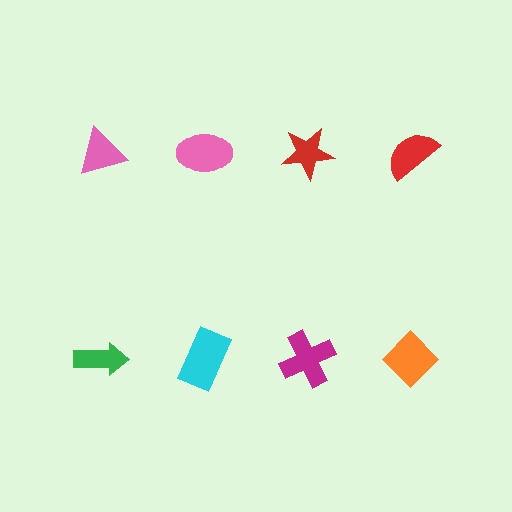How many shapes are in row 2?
4 shapes.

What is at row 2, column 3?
A magenta cross.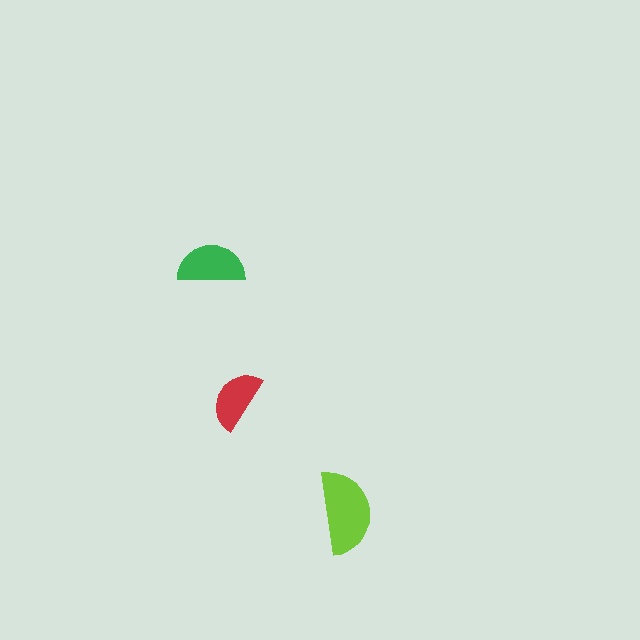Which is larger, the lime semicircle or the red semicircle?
The lime one.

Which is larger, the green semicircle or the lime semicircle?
The lime one.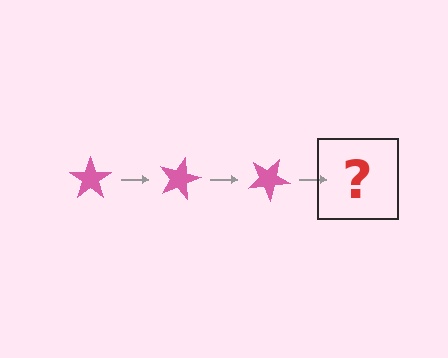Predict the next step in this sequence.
The next step is a pink star rotated 45 degrees.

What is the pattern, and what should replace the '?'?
The pattern is that the star rotates 15 degrees each step. The '?' should be a pink star rotated 45 degrees.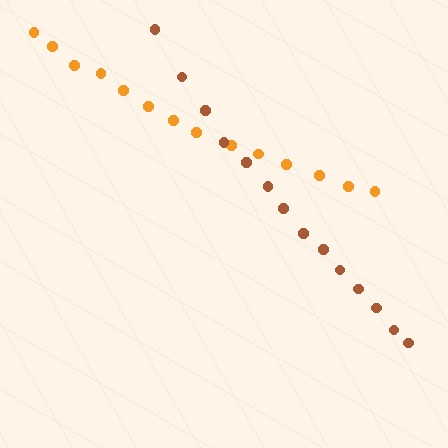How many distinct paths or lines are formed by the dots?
There are 2 distinct paths.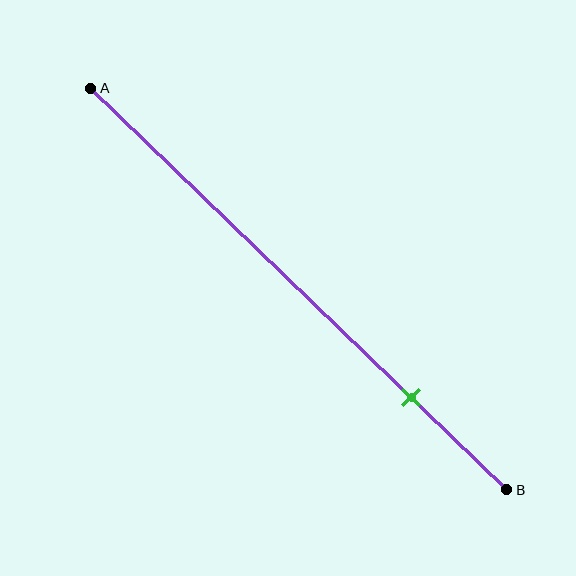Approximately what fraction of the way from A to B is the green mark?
The green mark is approximately 75% of the way from A to B.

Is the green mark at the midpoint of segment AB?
No, the mark is at about 75% from A, not at the 50% midpoint.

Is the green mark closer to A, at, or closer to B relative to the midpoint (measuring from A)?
The green mark is closer to point B than the midpoint of segment AB.